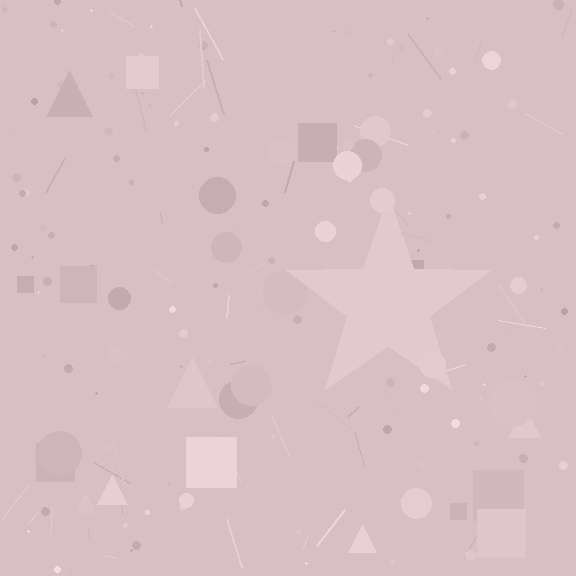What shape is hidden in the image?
A star is hidden in the image.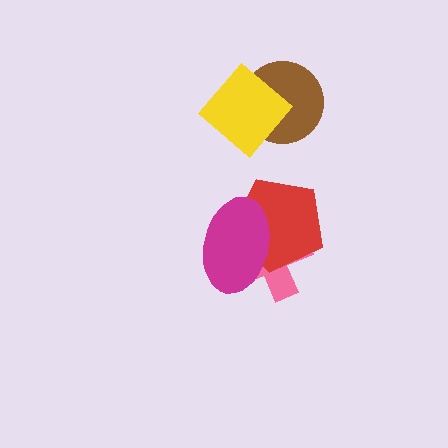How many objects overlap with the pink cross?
2 objects overlap with the pink cross.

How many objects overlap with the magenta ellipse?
2 objects overlap with the magenta ellipse.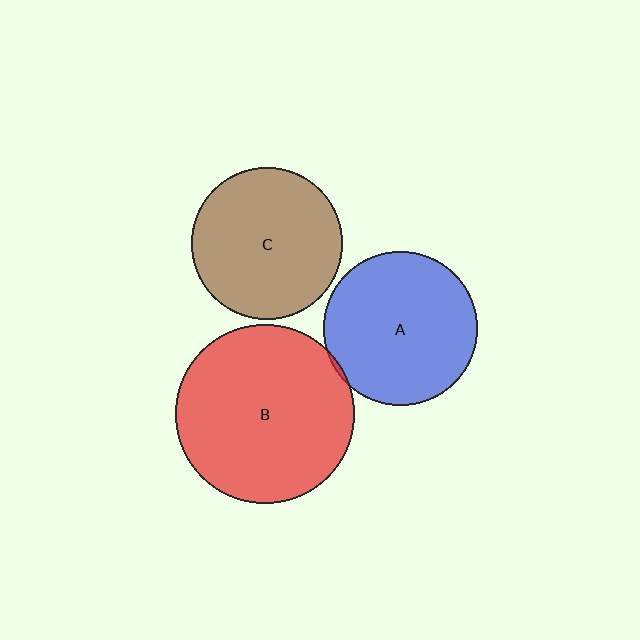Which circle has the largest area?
Circle B (red).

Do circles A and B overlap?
Yes.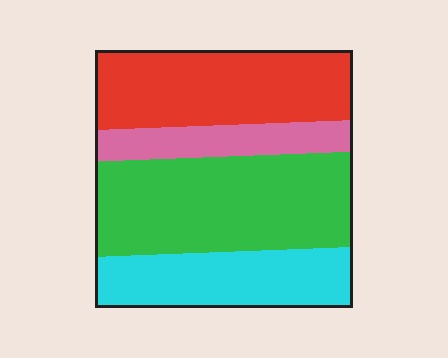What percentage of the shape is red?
Red covers 29% of the shape.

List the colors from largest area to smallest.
From largest to smallest: green, red, cyan, pink.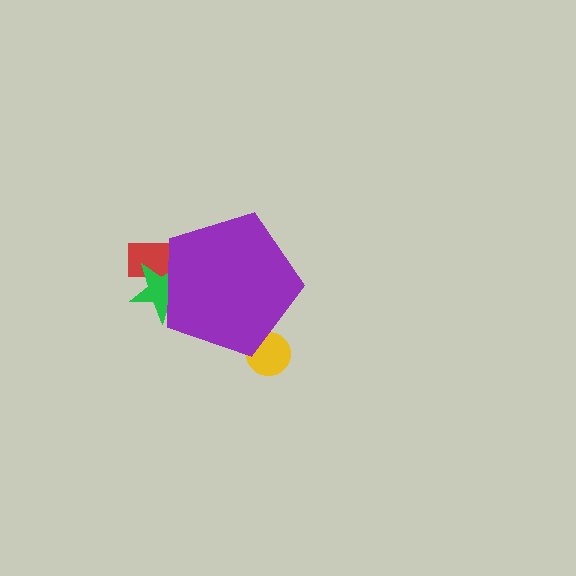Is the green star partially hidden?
Yes, the green star is partially hidden behind the purple pentagon.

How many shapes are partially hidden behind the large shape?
3 shapes are partially hidden.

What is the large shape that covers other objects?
A purple pentagon.